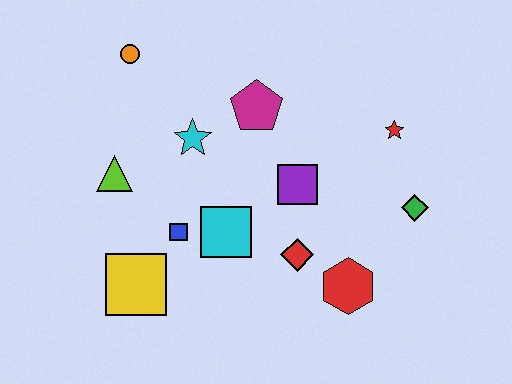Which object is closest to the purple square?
The red diamond is closest to the purple square.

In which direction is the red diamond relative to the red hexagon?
The red diamond is to the left of the red hexagon.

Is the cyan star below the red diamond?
No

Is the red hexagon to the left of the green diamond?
Yes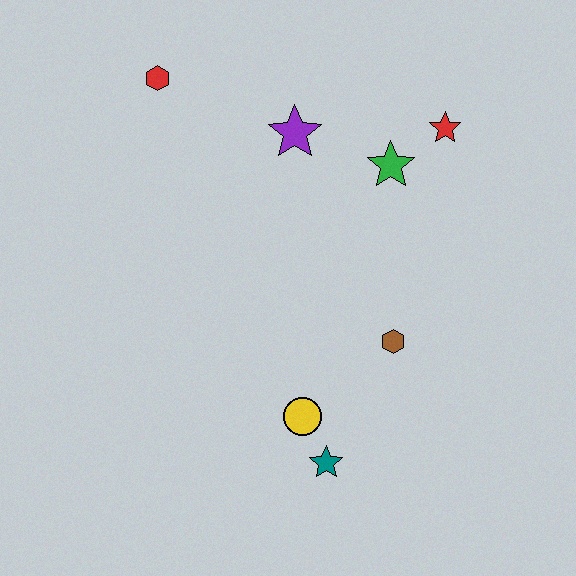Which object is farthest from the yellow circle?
The red hexagon is farthest from the yellow circle.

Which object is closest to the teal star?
The yellow circle is closest to the teal star.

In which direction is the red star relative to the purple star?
The red star is to the right of the purple star.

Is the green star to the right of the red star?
No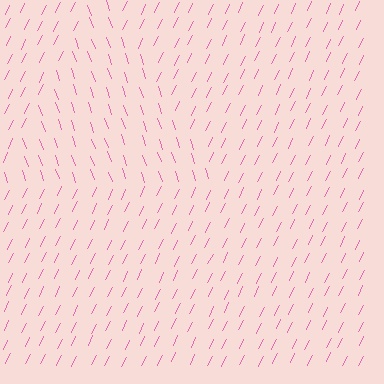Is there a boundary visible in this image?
Yes, there is a texture boundary formed by a change in line orientation.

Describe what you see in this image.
The image is filled with small pink line segments. A triangle region in the image has lines oriented differently from the surrounding lines, creating a visible texture boundary.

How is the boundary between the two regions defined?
The boundary is defined purely by a change in line orientation (approximately 45 degrees difference). All lines are the same color and thickness.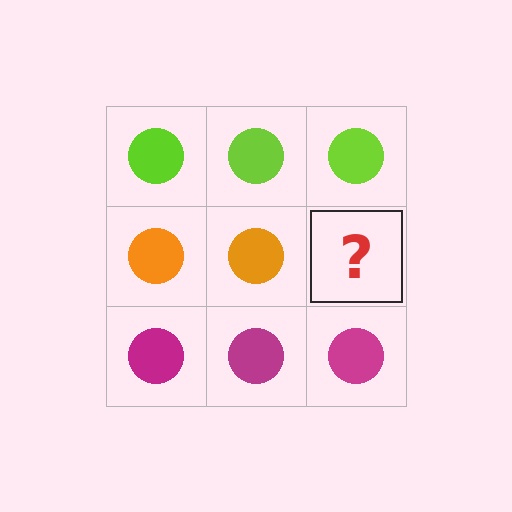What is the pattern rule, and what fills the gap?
The rule is that each row has a consistent color. The gap should be filled with an orange circle.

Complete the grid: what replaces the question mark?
The question mark should be replaced with an orange circle.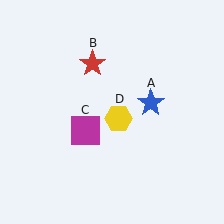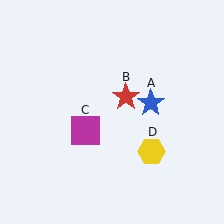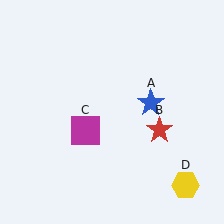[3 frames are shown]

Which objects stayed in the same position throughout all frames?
Blue star (object A) and magenta square (object C) remained stationary.